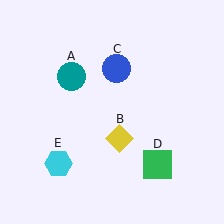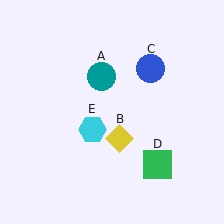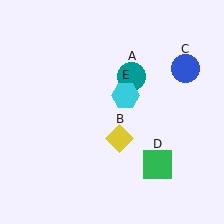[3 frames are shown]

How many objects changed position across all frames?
3 objects changed position: teal circle (object A), blue circle (object C), cyan hexagon (object E).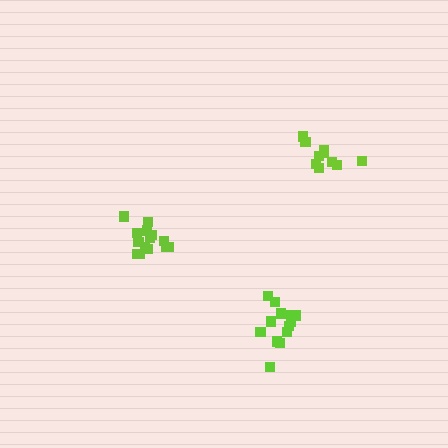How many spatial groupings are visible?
There are 3 spatial groupings.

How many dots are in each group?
Group 1: 14 dots, Group 2: 10 dots, Group 3: 14 dots (38 total).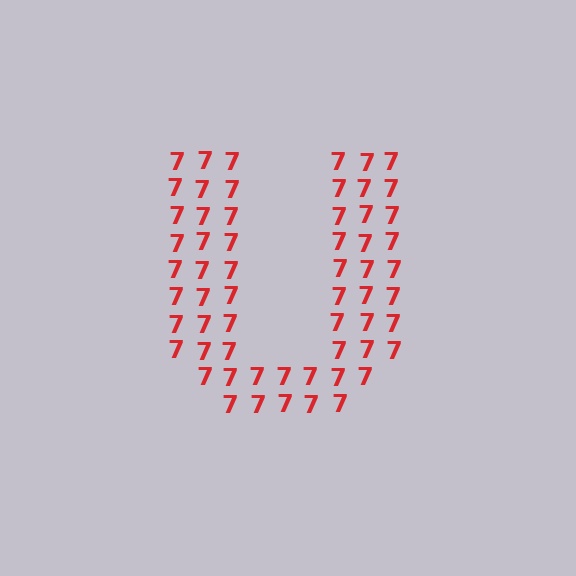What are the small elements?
The small elements are digit 7's.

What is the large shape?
The large shape is the letter U.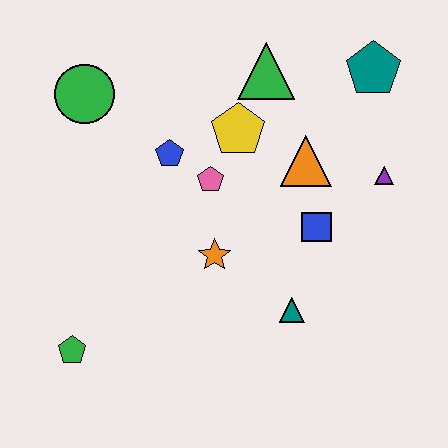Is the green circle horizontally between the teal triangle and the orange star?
No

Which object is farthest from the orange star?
The teal pentagon is farthest from the orange star.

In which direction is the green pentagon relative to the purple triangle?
The green pentagon is to the left of the purple triangle.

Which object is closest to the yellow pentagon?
The pink pentagon is closest to the yellow pentagon.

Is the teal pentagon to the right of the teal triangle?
Yes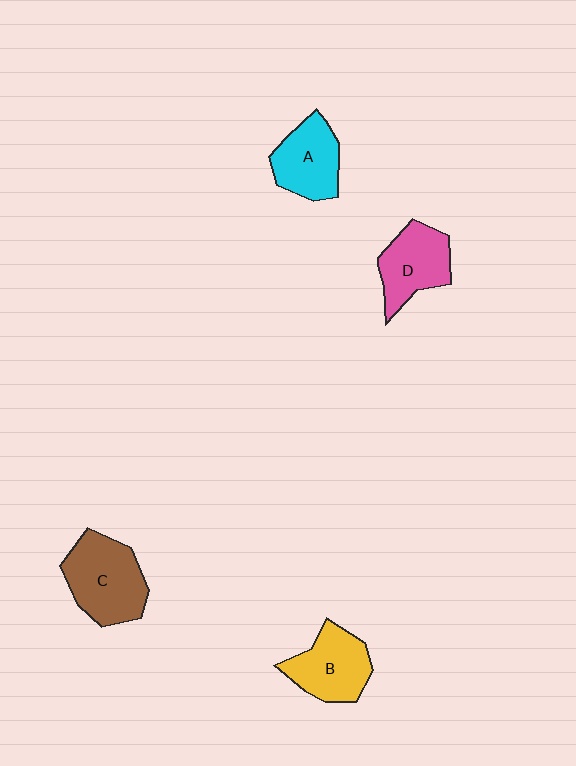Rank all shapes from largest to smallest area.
From largest to smallest: C (brown), B (yellow), D (pink), A (cyan).